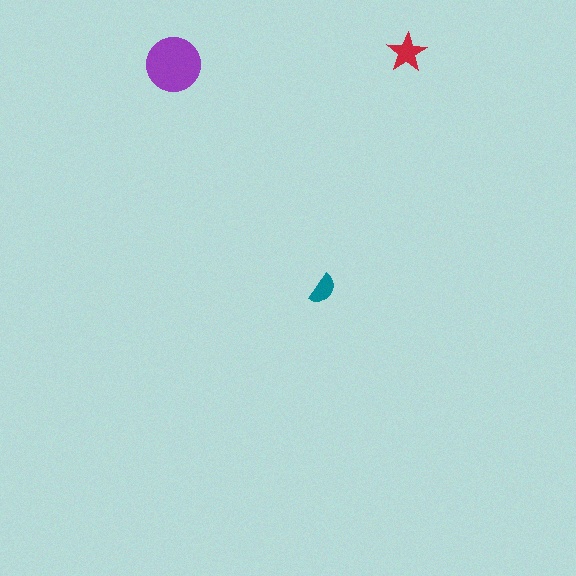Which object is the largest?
The purple circle.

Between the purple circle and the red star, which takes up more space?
The purple circle.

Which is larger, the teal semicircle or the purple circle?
The purple circle.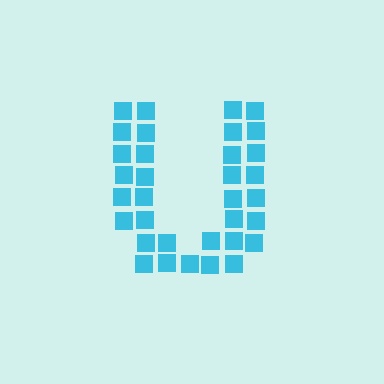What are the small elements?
The small elements are squares.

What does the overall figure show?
The overall figure shows the letter U.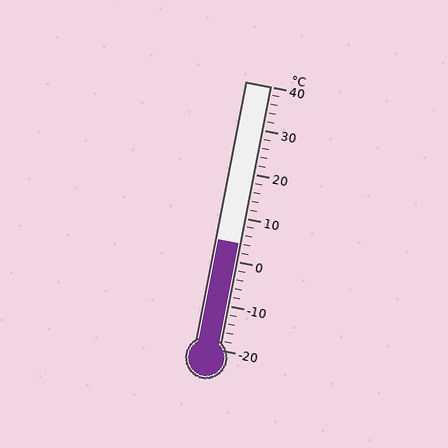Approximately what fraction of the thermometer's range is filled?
The thermometer is filled to approximately 40% of its range.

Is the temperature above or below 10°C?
The temperature is below 10°C.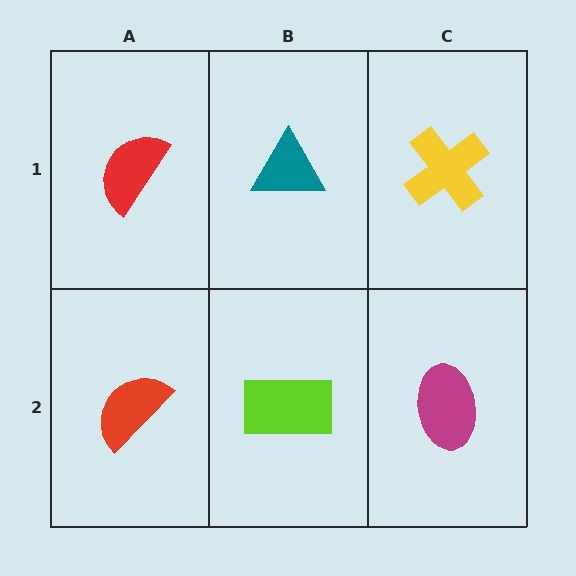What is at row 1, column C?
A yellow cross.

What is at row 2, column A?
A red semicircle.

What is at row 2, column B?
A lime rectangle.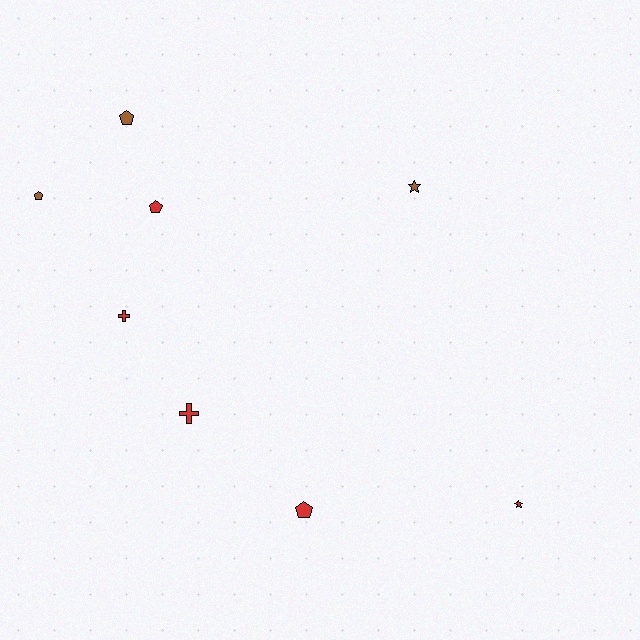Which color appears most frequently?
Red, with 5 objects.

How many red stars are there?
There is 1 red star.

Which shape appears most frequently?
Pentagon, with 4 objects.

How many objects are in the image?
There are 8 objects.